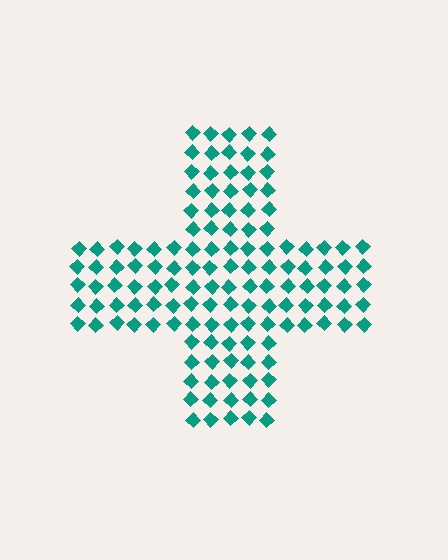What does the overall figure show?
The overall figure shows a cross.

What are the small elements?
The small elements are diamonds.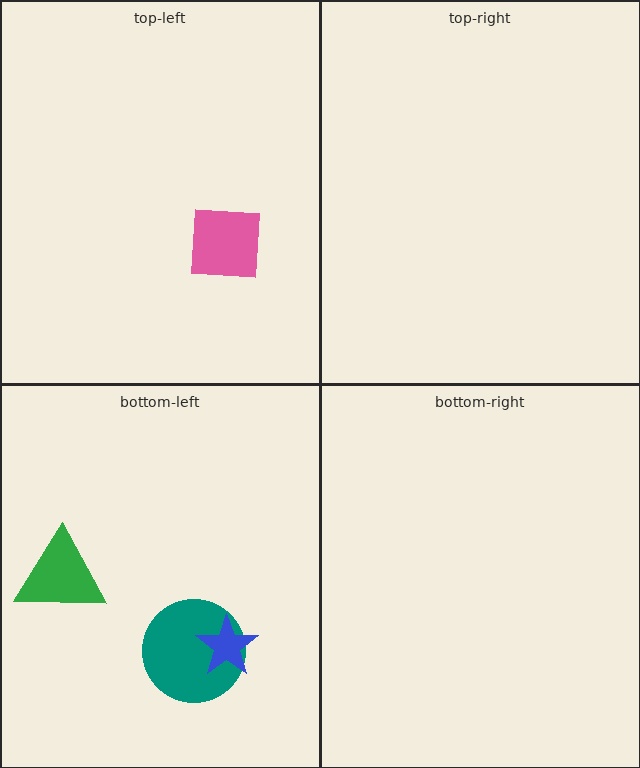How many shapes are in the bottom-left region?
3.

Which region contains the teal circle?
The bottom-left region.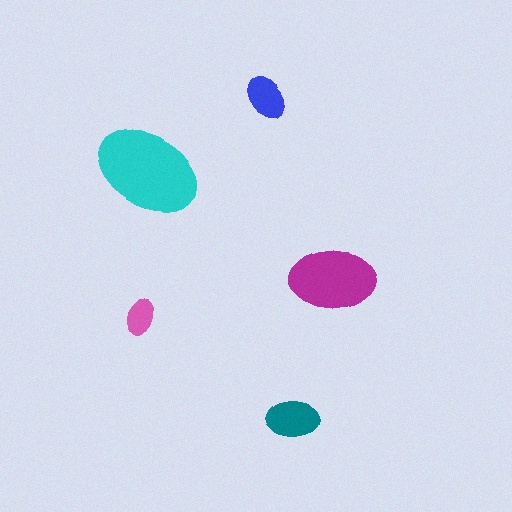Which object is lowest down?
The teal ellipse is bottommost.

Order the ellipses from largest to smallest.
the cyan one, the magenta one, the teal one, the blue one, the pink one.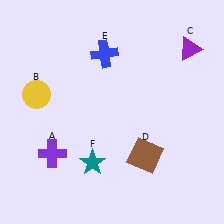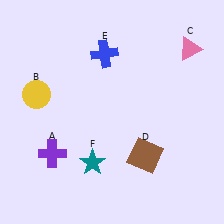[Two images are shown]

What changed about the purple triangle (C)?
In Image 1, C is purple. In Image 2, it changed to pink.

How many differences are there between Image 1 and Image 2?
There is 1 difference between the two images.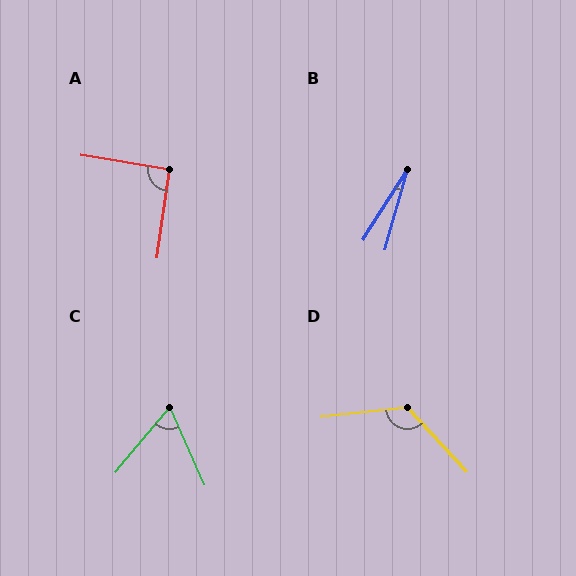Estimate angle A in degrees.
Approximately 91 degrees.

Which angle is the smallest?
B, at approximately 17 degrees.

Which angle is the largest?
D, at approximately 127 degrees.